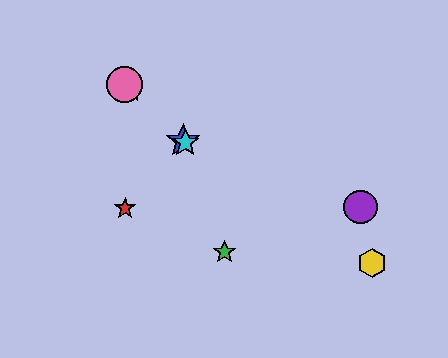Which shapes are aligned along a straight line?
The blue star, the orange star, the cyan star, the pink circle are aligned along a straight line.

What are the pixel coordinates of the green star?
The green star is at (225, 252).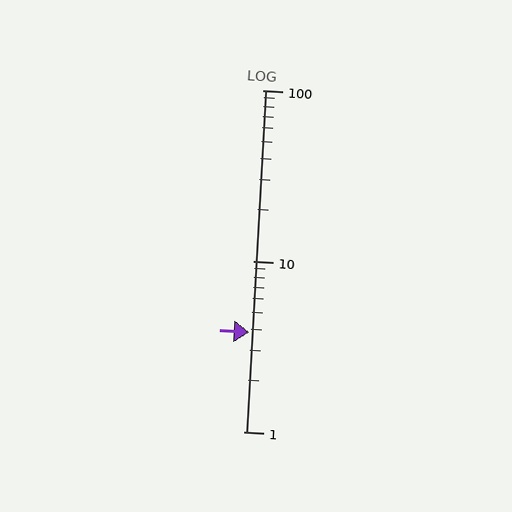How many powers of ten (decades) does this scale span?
The scale spans 2 decades, from 1 to 100.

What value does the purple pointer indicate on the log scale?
The pointer indicates approximately 3.8.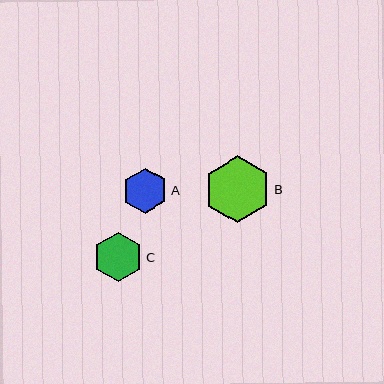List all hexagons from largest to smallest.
From largest to smallest: B, C, A.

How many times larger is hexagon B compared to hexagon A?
Hexagon B is approximately 1.5 times the size of hexagon A.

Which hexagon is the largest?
Hexagon B is the largest with a size of approximately 67 pixels.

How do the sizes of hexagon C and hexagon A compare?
Hexagon C and hexagon A are approximately the same size.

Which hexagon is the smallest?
Hexagon A is the smallest with a size of approximately 45 pixels.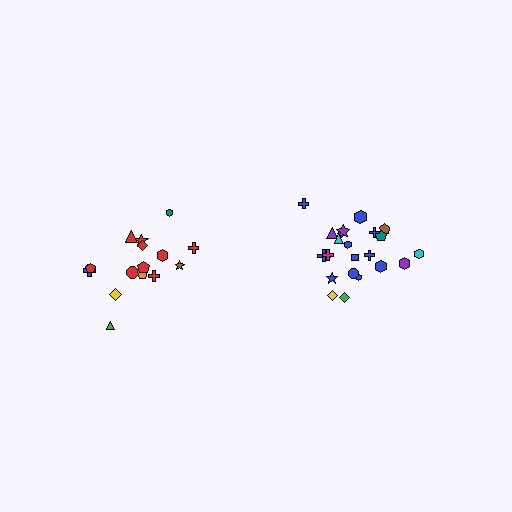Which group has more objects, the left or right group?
The right group.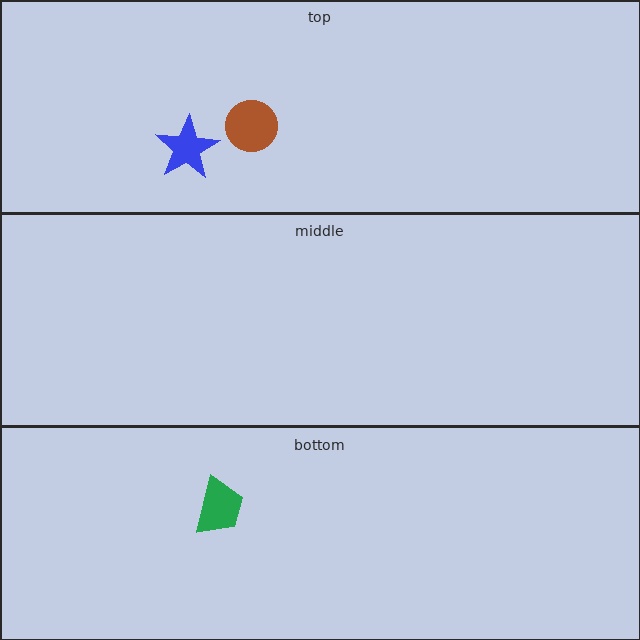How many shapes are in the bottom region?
1.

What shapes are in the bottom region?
The green trapezoid.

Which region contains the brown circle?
The top region.